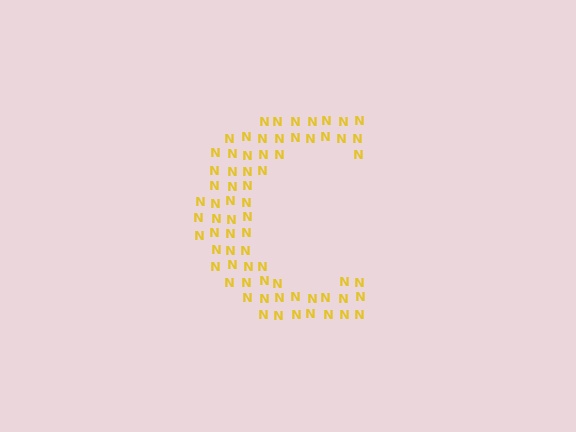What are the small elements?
The small elements are letter N's.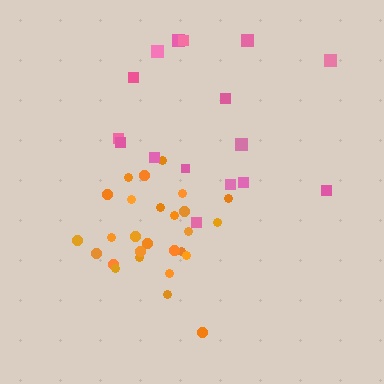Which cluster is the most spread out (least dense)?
Pink.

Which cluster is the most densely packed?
Orange.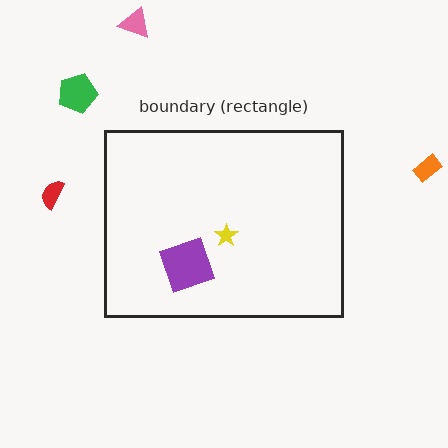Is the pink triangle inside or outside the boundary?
Outside.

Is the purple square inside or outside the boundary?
Inside.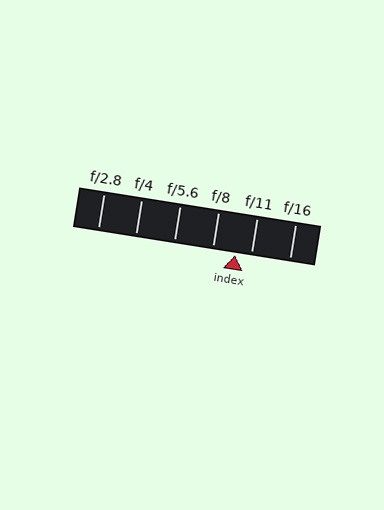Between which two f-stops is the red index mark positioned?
The index mark is between f/8 and f/11.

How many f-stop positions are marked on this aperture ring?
There are 6 f-stop positions marked.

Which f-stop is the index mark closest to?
The index mark is closest to f/11.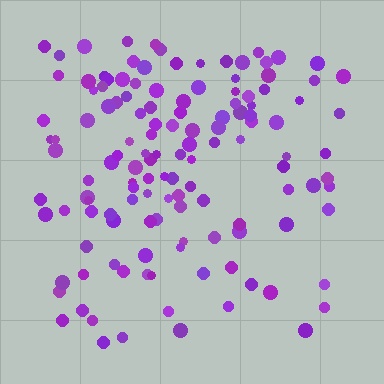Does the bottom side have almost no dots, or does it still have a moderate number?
Still a moderate number, just noticeably fewer than the top.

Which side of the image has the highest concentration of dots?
The top.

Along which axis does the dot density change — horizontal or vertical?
Vertical.